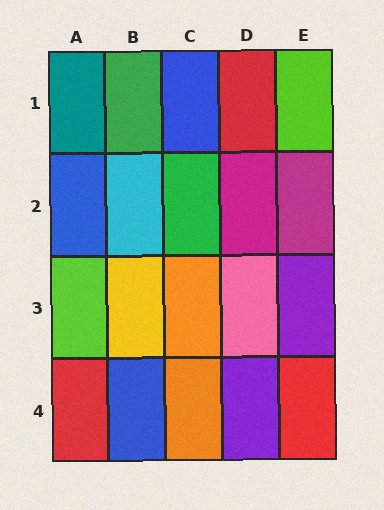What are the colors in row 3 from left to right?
Lime, yellow, orange, pink, purple.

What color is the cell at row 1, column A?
Teal.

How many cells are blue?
3 cells are blue.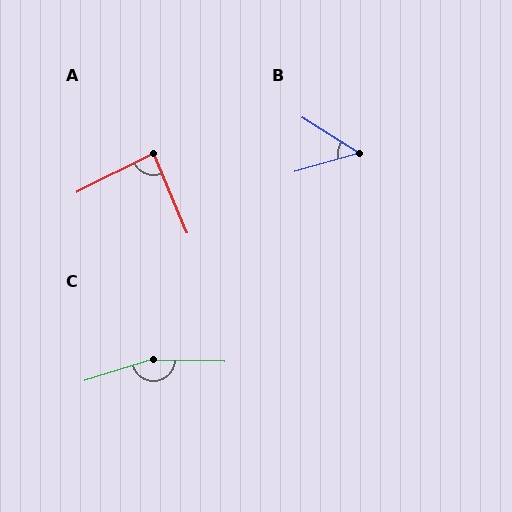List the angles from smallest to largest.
B (47°), A (86°), C (162°).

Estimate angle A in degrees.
Approximately 86 degrees.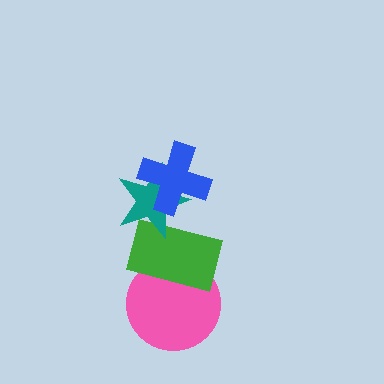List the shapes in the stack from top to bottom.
From top to bottom: the blue cross, the teal star, the green rectangle, the pink circle.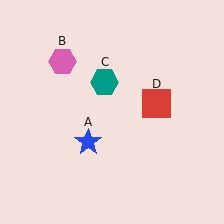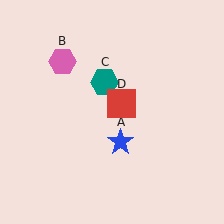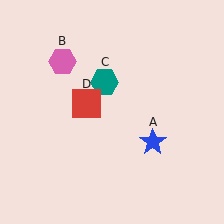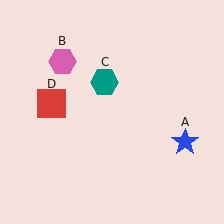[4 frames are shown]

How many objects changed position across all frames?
2 objects changed position: blue star (object A), red square (object D).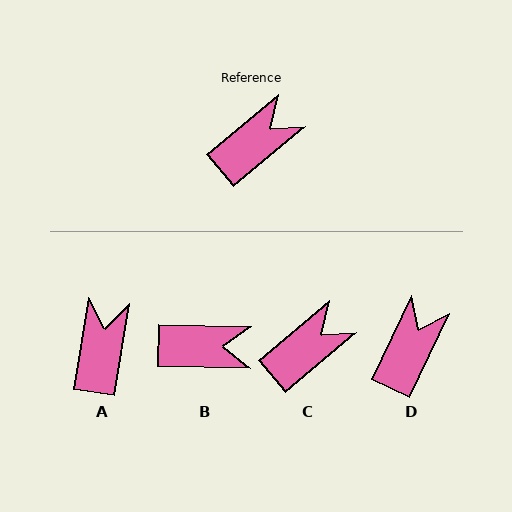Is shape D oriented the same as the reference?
No, it is off by about 24 degrees.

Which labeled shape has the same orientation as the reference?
C.